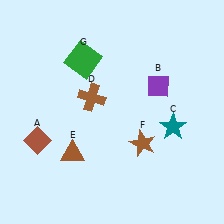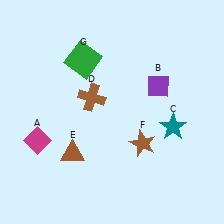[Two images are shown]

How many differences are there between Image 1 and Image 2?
There is 1 difference between the two images.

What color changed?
The diamond (A) changed from brown in Image 1 to magenta in Image 2.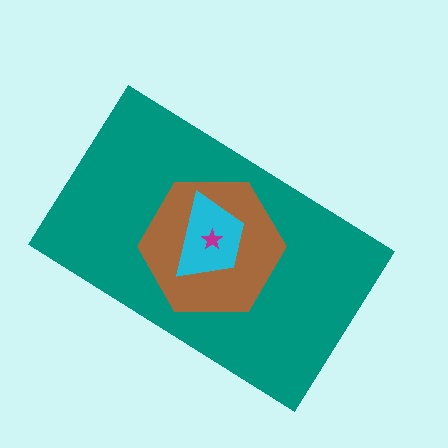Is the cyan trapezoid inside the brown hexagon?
Yes.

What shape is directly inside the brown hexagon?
The cyan trapezoid.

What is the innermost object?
The magenta star.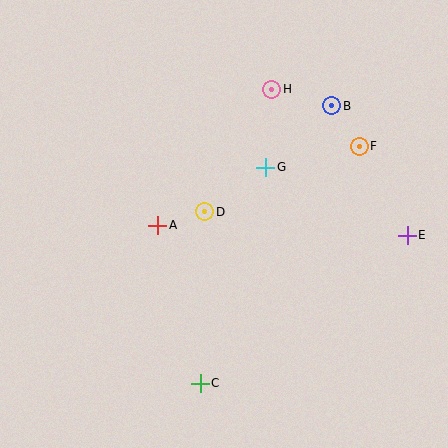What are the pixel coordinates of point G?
Point G is at (266, 167).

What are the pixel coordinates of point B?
Point B is at (332, 106).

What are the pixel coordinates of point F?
Point F is at (359, 146).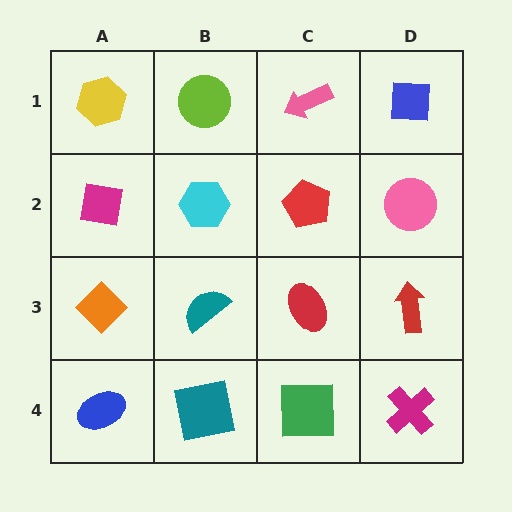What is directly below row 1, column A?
A magenta square.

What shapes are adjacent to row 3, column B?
A cyan hexagon (row 2, column B), a teal square (row 4, column B), an orange diamond (row 3, column A), a red ellipse (row 3, column C).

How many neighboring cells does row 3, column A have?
3.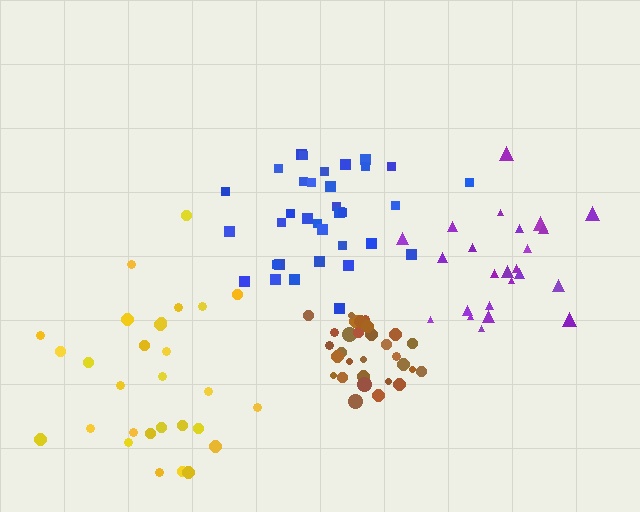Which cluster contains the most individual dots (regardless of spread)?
Blue (34).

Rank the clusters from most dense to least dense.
brown, blue, purple, yellow.